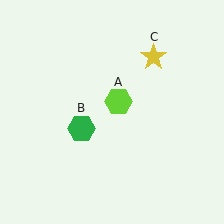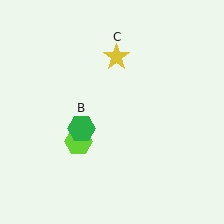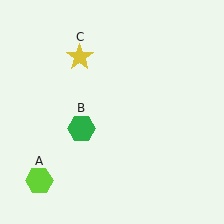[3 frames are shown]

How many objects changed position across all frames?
2 objects changed position: lime hexagon (object A), yellow star (object C).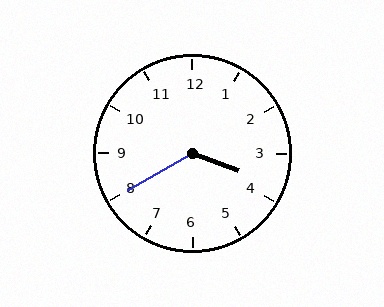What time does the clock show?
3:40.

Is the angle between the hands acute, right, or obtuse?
It is obtuse.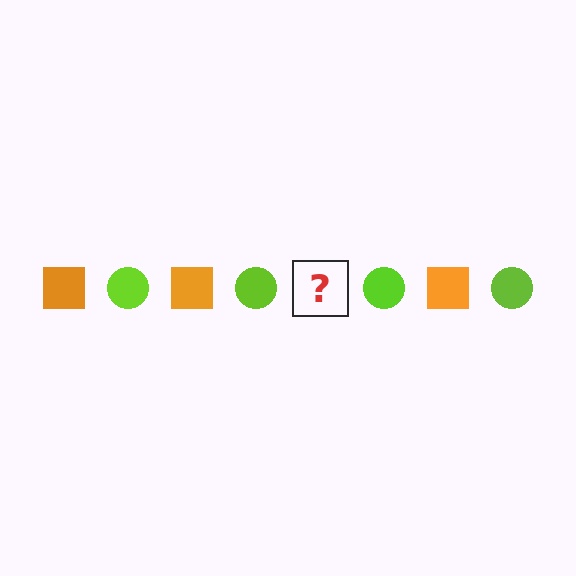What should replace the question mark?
The question mark should be replaced with an orange square.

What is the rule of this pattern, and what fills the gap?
The rule is that the pattern alternates between orange square and lime circle. The gap should be filled with an orange square.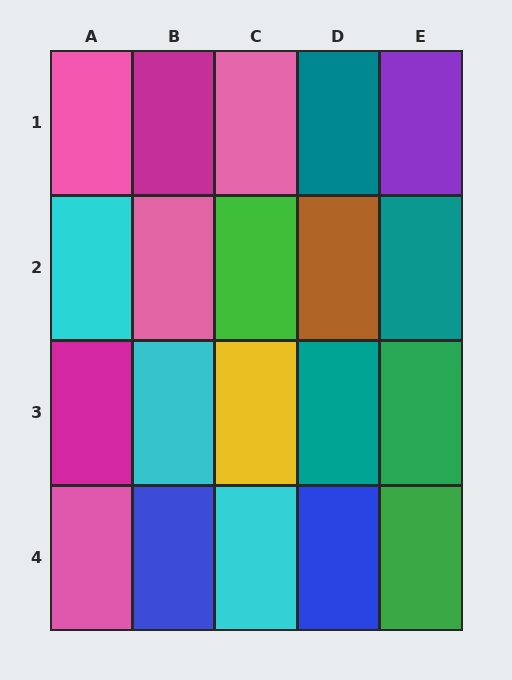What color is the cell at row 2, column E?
Teal.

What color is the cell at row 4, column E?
Green.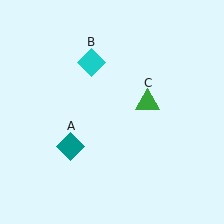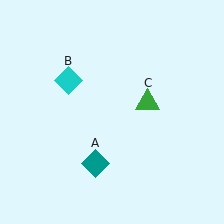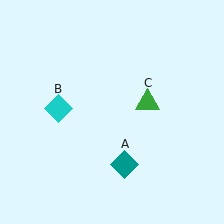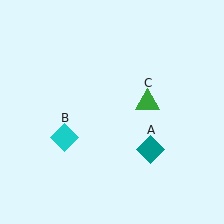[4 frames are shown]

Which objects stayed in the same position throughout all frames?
Green triangle (object C) remained stationary.